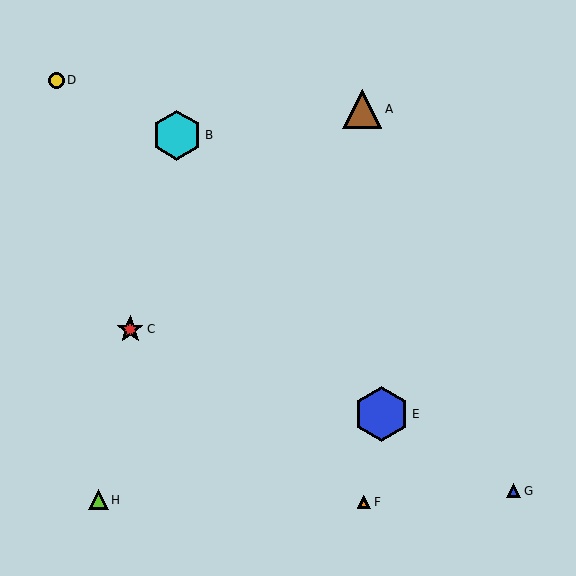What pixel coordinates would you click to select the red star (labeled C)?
Click at (130, 329) to select the red star C.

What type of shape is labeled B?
Shape B is a cyan hexagon.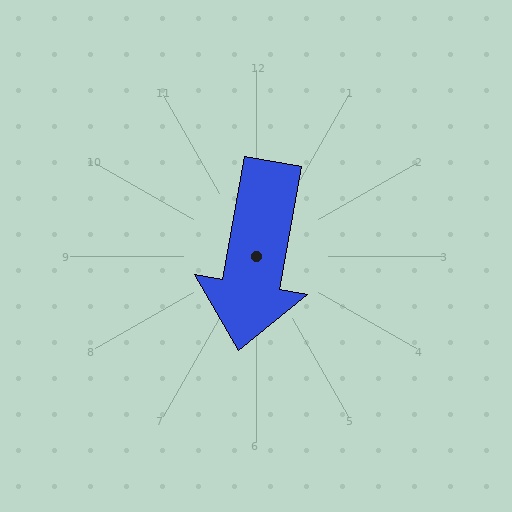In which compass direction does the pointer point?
South.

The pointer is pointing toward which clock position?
Roughly 6 o'clock.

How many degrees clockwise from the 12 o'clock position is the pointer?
Approximately 190 degrees.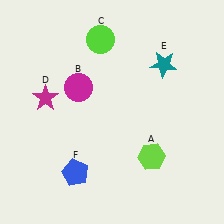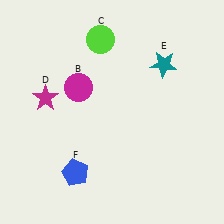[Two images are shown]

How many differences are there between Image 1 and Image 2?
There is 1 difference between the two images.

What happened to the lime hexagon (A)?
The lime hexagon (A) was removed in Image 2. It was in the bottom-right area of Image 1.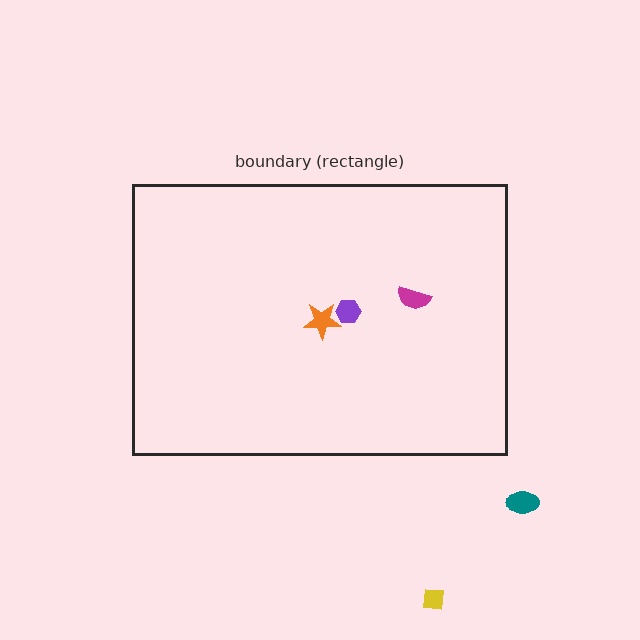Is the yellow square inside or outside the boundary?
Outside.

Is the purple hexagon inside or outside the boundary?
Inside.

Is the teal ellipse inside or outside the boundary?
Outside.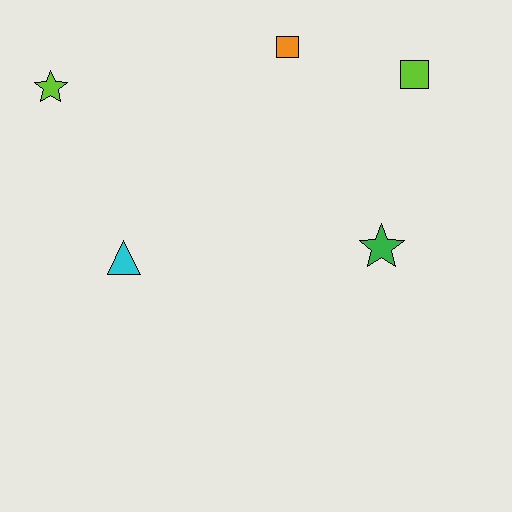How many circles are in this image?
There are no circles.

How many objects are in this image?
There are 5 objects.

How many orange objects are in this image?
There is 1 orange object.